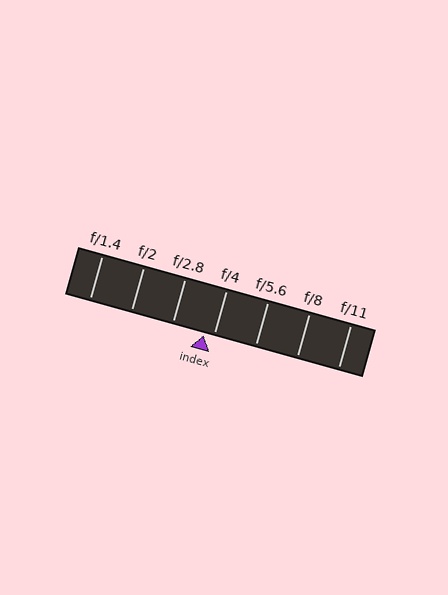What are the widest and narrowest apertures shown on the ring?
The widest aperture shown is f/1.4 and the narrowest is f/11.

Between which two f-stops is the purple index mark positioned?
The index mark is between f/2.8 and f/4.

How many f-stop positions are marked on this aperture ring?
There are 7 f-stop positions marked.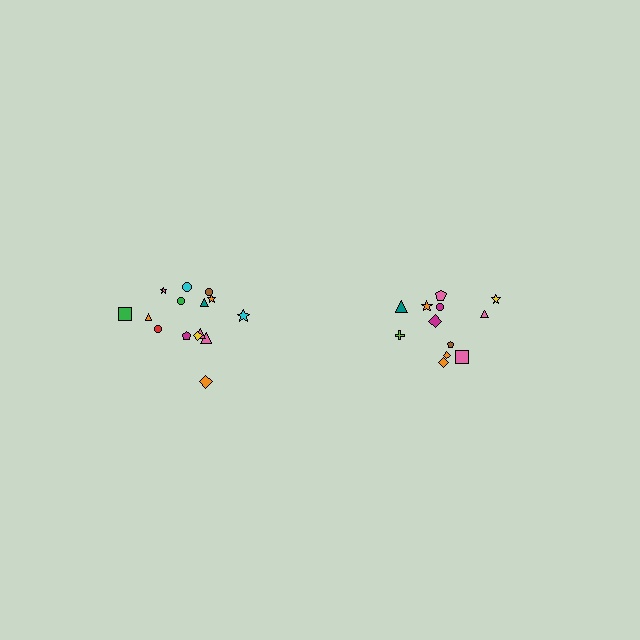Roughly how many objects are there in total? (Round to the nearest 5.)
Roughly 25 objects in total.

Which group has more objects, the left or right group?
The left group.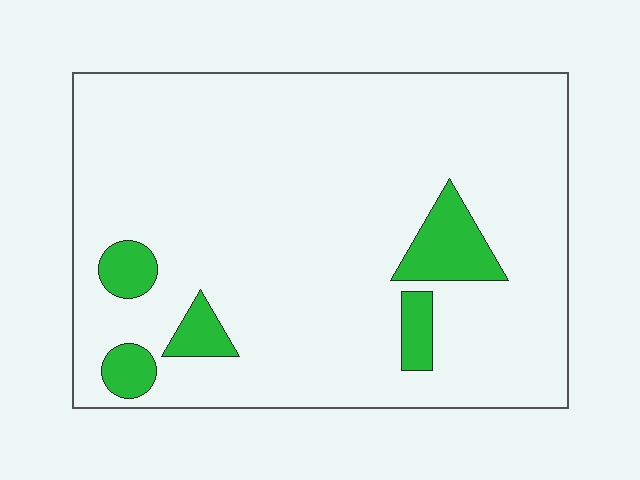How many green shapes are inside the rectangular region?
5.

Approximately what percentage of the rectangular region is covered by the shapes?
Approximately 10%.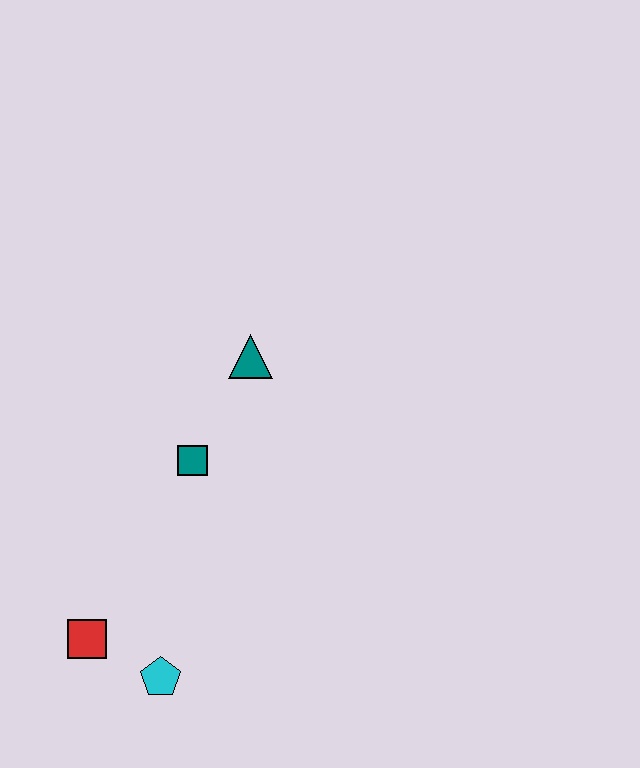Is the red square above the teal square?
No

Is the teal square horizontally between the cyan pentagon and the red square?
No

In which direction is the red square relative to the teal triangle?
The red square is below the teal triangle.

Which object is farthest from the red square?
The teal triangle is farthest from the red square.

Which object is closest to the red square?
The cyan pentagon is closest to the red square.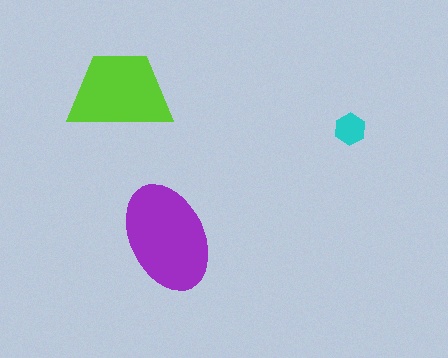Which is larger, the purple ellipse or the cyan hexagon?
The purple ellipse.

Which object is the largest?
The purple ellipse.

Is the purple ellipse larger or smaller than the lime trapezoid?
Larger.